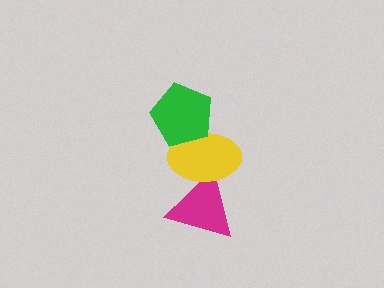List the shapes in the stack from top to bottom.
From top to bottom: the green pentagon, the yellow ellipse, the magenta triangle.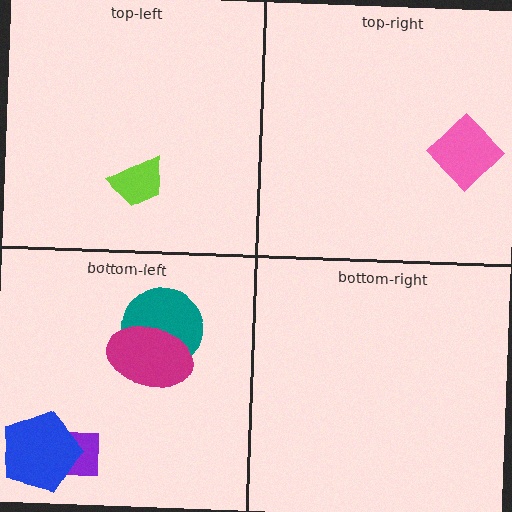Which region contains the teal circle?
The bottom-left region.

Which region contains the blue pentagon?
The bottom-left region.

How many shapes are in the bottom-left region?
4.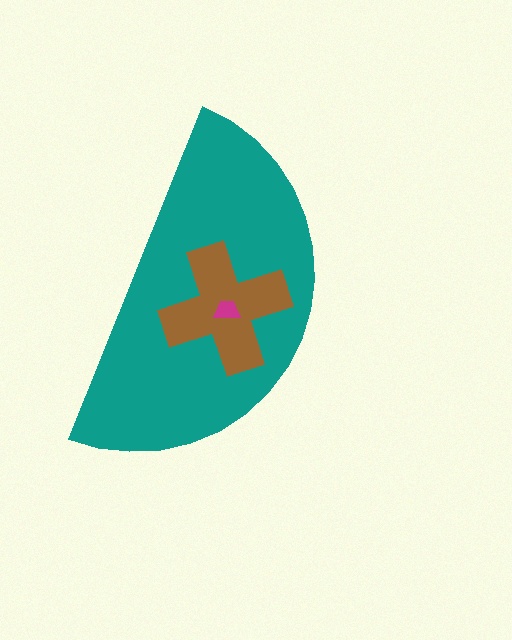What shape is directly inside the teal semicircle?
The brown cross.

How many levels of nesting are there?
3.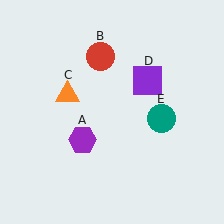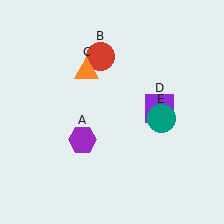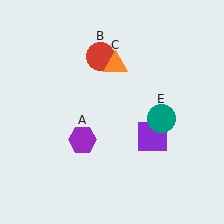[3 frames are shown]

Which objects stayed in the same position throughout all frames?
Purple hexagon (object A) and red circle (object B) and teal circle (object E) remained stationary.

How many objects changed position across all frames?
2 objects changed position: orange triangle (object C), purple square (object D).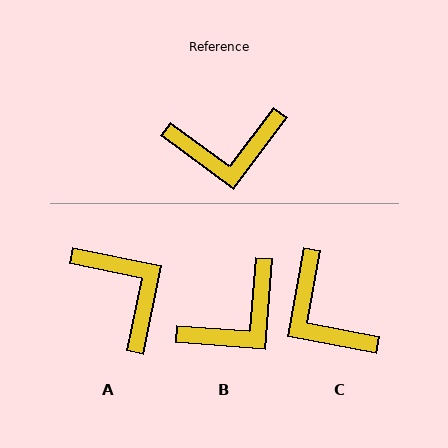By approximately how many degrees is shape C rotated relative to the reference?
Approximately 64 degrees clockwise.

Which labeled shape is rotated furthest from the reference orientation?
A, about 115 degrees away.